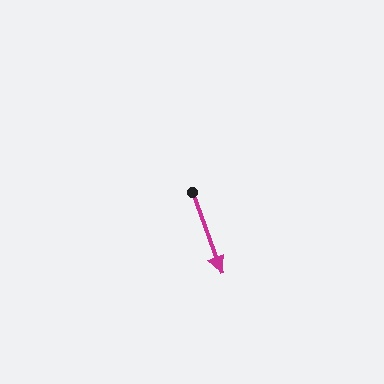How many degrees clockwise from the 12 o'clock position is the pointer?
Approximately 160 degrees.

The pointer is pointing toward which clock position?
Roughly 5 o'clock.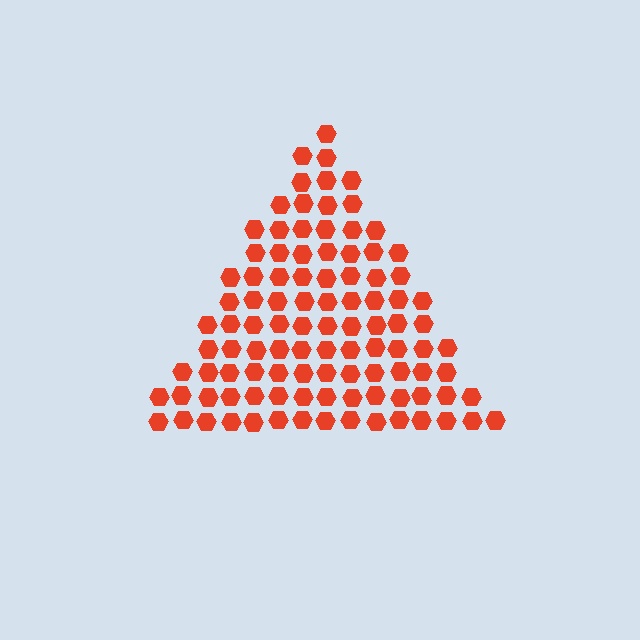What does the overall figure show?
The overall figure shows a triangle.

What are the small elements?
The small elements are hexagons.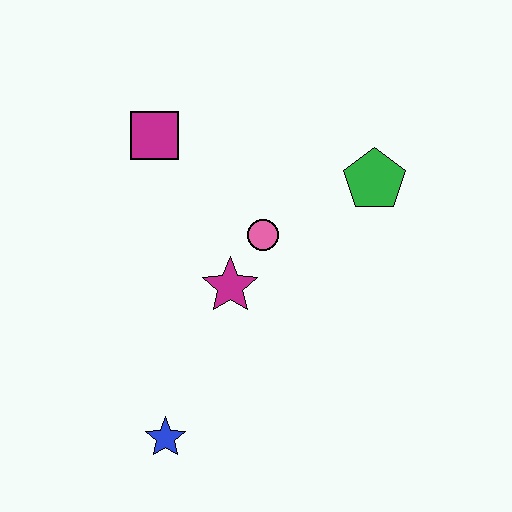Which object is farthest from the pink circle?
The blue star is farthest from the pink circle.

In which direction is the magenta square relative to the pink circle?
The magenta square is to the left of the pink circle.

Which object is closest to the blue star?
The magenta star is closest to the blue star.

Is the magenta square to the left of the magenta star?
Yes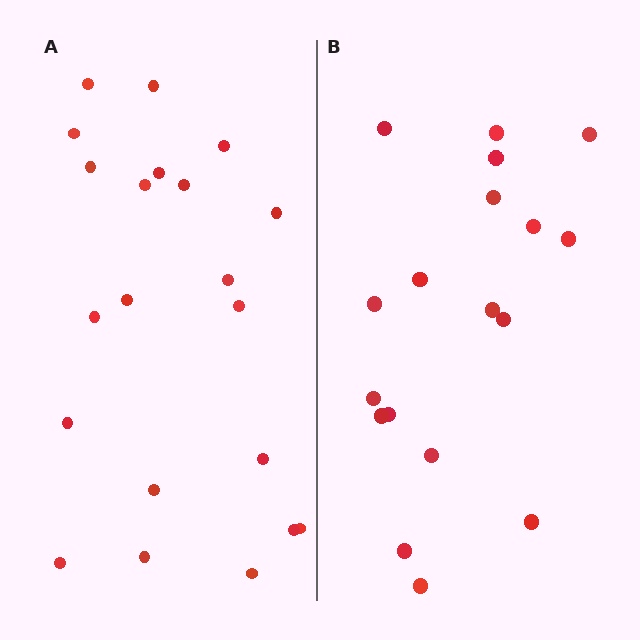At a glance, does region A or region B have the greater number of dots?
Region A (the left region) has more dots.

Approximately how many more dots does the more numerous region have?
Region A has just a few more — roughly 2 or 3 more dots than region B.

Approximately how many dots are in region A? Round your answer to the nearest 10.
About 20 dots. (The exact count is 21, which rounds to 20.)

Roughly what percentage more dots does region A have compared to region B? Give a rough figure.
About 15% more.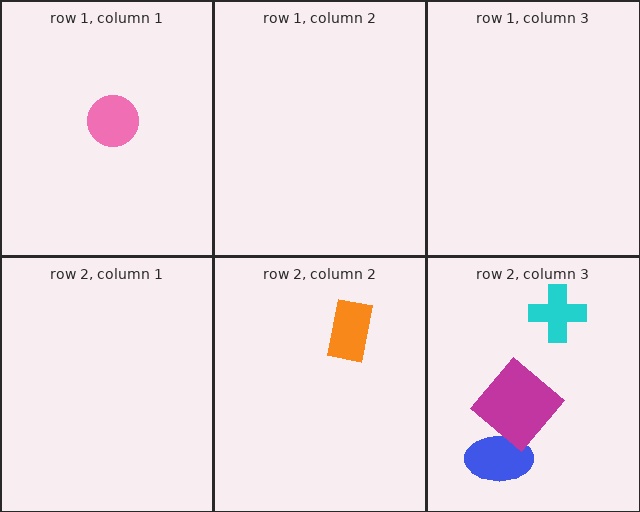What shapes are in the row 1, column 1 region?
The pink circle.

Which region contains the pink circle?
The row 1, column 1 region.